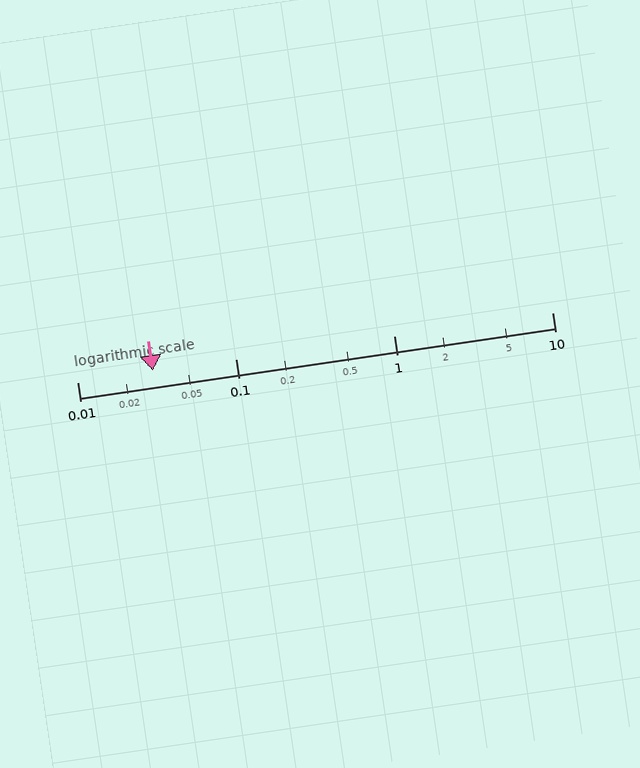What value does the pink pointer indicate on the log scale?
The pointer indicates approximately 0.03.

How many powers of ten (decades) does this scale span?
The scale spans 3 decades, from 0.01 to 10.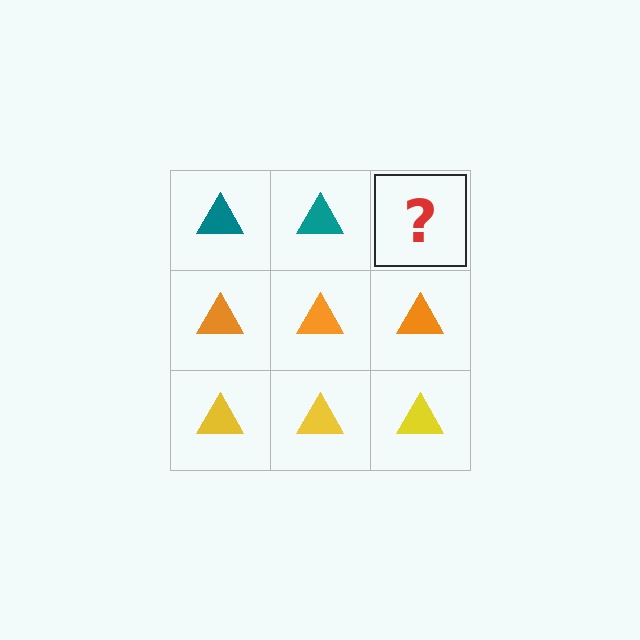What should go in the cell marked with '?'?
The missing cell should contain a teal triangle.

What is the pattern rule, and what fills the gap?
The rule is that each row has a consistent color. The gap should be filled with a teal triangle.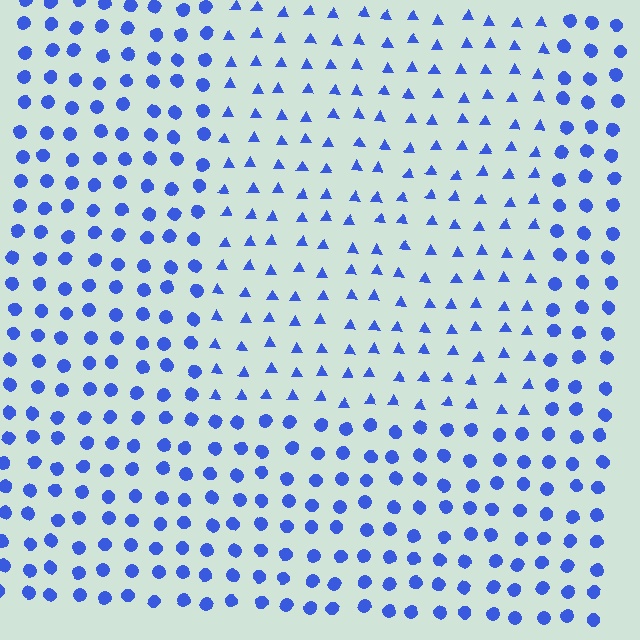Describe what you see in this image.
The image is filled with small blue elements arranged in a uniform grid. A rectangle-shaped region contains triangles, while the surrounding area contains circles. The boundary is defined purely by the change in element shape.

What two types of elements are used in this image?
The image uses triangles inside the rectangle region and circles outside it.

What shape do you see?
I see a rectangle.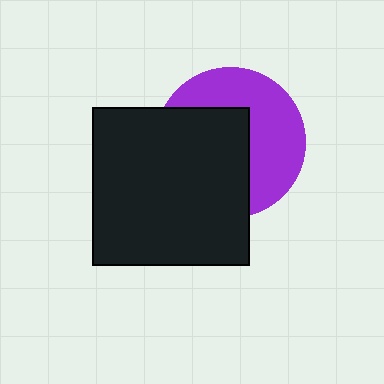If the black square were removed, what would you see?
You would see the complete purple circle.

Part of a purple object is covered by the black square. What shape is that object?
It is a circle.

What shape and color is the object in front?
The object in front is a black square.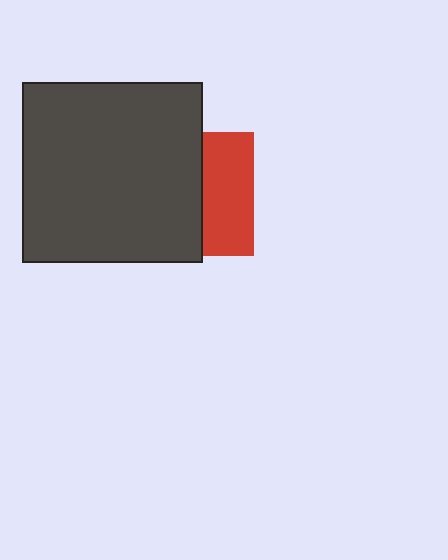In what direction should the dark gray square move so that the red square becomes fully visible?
The dark gray square should move left. That is the shortest direction to clear the overlap and leave the red square fully visible.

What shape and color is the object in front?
The object in front is a dark gray square.